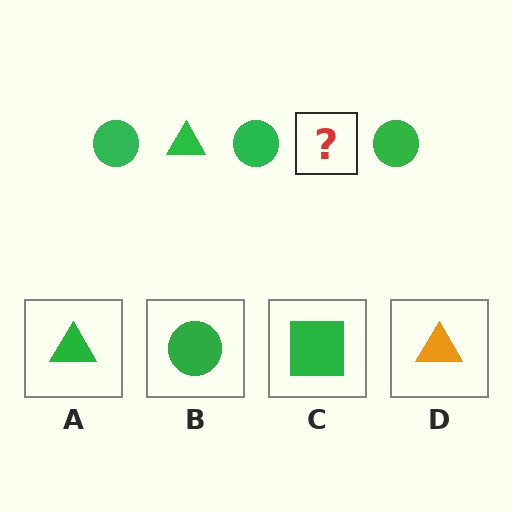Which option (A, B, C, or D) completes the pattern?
A.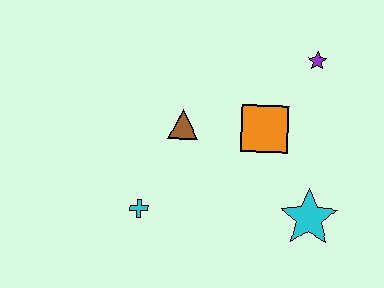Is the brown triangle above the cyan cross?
Yes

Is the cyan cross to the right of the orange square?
No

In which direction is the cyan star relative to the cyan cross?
The cyan star is to the right of the cyan cross.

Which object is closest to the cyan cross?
The brown triangle is closest to the cyan cross.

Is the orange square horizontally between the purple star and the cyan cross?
Yes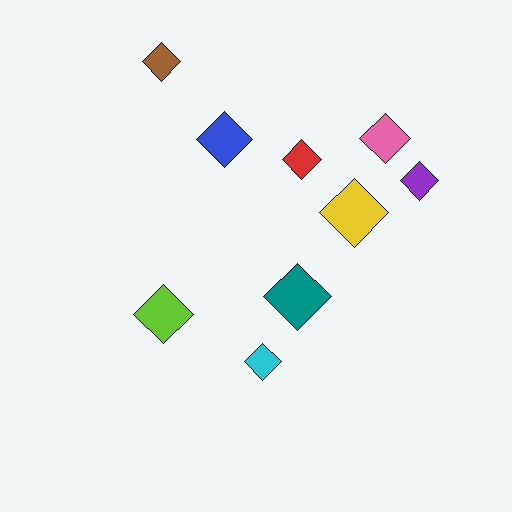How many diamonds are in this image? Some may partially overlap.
There are 9 diamonds.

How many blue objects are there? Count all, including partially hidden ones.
There is 1 blue object.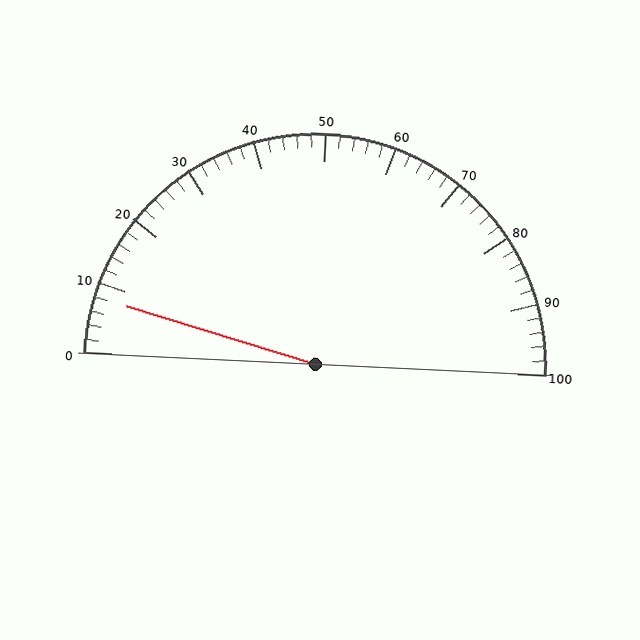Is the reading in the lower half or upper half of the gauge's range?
The reading is in the lower half of the range (0 to 100).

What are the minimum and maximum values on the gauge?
The gauge ranges from 0 to 100.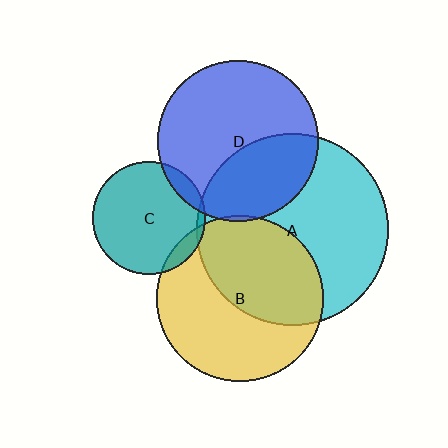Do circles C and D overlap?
Yes.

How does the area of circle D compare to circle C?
Approximately 2.0 times.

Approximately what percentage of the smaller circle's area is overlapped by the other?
Approximately 10%.